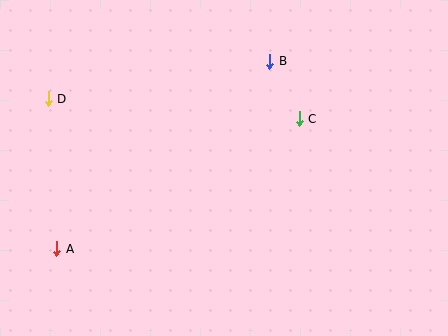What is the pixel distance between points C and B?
The distance between C and B is 65 pixels.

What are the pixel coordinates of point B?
Point B is at (270, 61).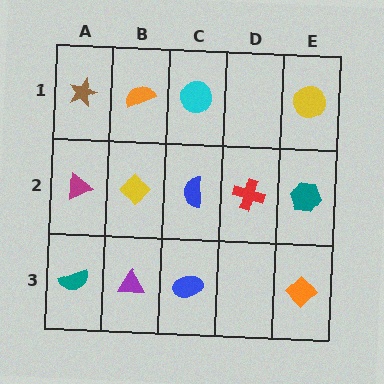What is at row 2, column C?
A blue semicircle.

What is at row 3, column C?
A blue ellipse.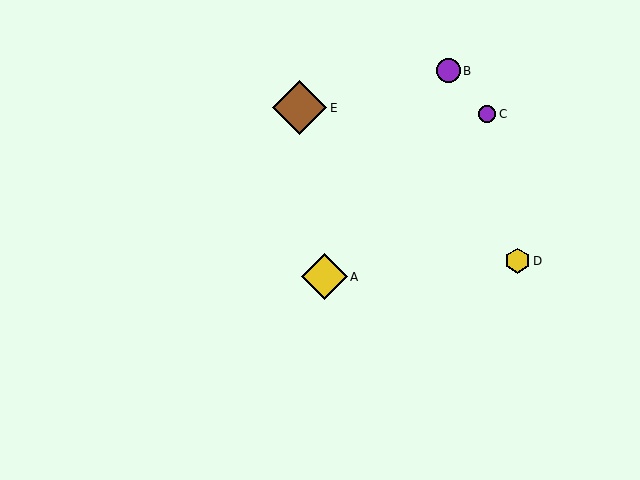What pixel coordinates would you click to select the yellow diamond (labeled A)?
Click at (324, 277) to select the yellow diamond A.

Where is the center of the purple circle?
The center of the purple circle is at (449, 71).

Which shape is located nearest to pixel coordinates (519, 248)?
The yellow hexagon (labeled D) at (518, 261) is nearest to that location.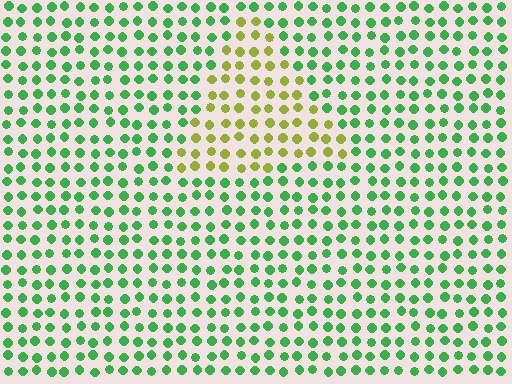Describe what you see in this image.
The image is filled with small green elements in a uniform arrangement. A triangle-shaped region is visible where the elements are tinted to a slightly different hue, forming a subtle color boundary.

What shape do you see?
I see a triangle.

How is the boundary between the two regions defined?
The boundary is defined purely by a slight shift in hue (about 55 degrees). Spacing, size, and orientation are identical on both sides.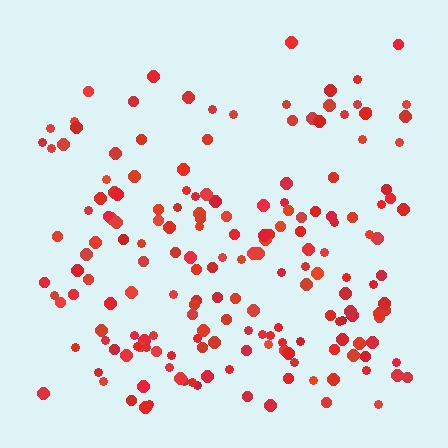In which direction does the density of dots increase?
From top to bottom, with the bottom side densest.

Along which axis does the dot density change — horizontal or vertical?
Vertical.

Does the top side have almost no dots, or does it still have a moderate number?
Still a moderate number, just noticeably fewer than the bottom.